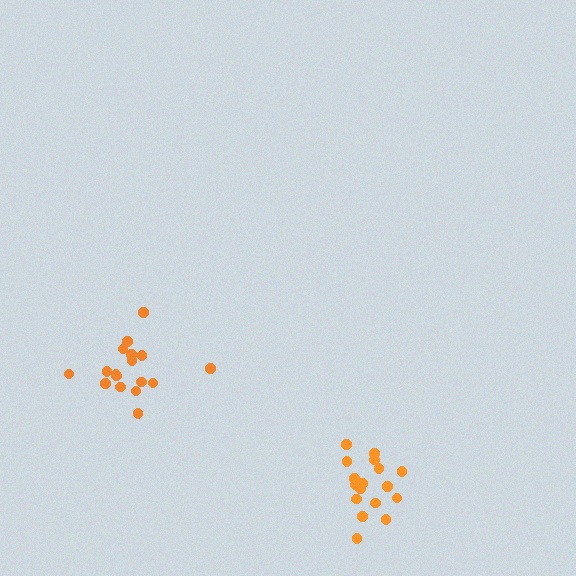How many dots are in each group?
Group 1: 17 dots, Group 2: 17 dots (34 total).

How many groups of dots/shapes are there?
There are 2 groups.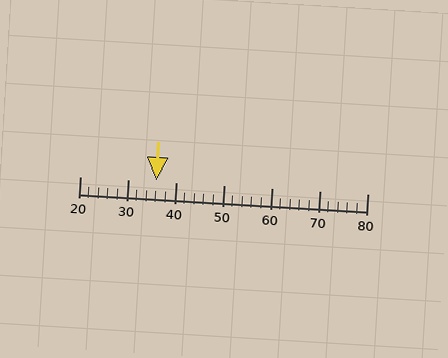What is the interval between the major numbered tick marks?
The major tick marks are spaced 10 units apart.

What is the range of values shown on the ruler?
The ruler shows values from 20 to 80.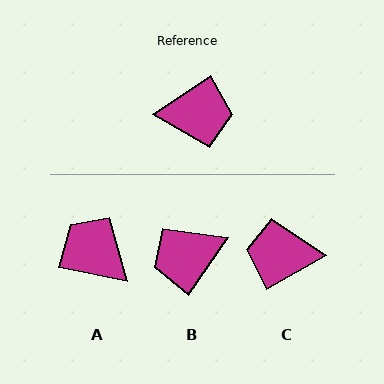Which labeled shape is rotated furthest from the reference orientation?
C, about 176 degrees away.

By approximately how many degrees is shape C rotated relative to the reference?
Approximately 176 degrees counter-clockwise.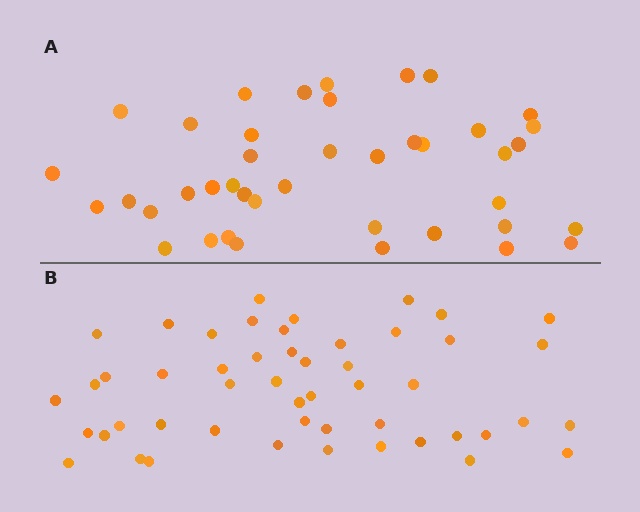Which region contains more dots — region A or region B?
Region B (the bottom region) has more dots.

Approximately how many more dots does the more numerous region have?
Region B has roughly 8 or so more dots than region A.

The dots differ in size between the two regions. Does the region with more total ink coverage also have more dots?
No. Region A has more total ink coverage because its dots are larger, but region B actually contains more individual dots. Total area can be misleading — the number of items is what matters here.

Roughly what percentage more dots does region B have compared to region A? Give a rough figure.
About 20% more.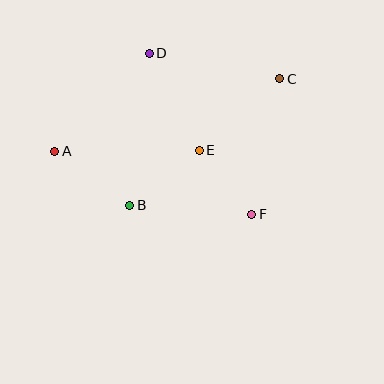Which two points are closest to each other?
Points E and F are closest to each other.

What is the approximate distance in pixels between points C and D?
The distance between C and D is approximately 133 pixels.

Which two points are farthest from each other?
Points A and C are farthest from each other.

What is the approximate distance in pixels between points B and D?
The distance between B and D is approximately 154 pixels.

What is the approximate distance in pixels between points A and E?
The distance between A and E is approximately 144 pixels.